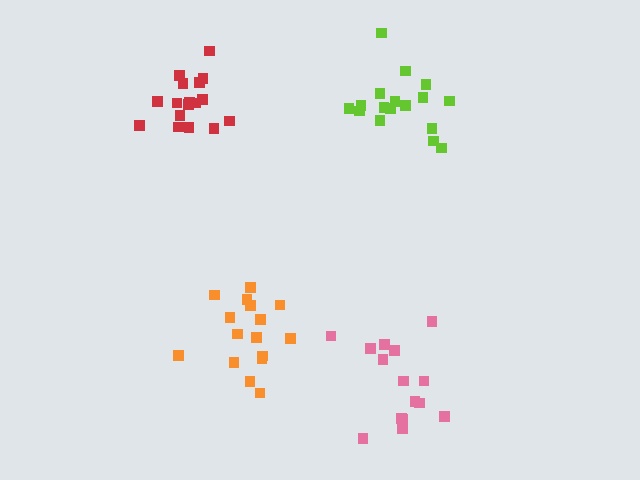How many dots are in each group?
Group 1: 16 dots, Group 2: 15 dots, Group 3: 17 dots, Group 4: 17 dots (65 total).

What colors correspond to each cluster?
The clusters are colored: orange, pink, red, lime.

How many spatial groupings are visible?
There are 4 spatial groupings.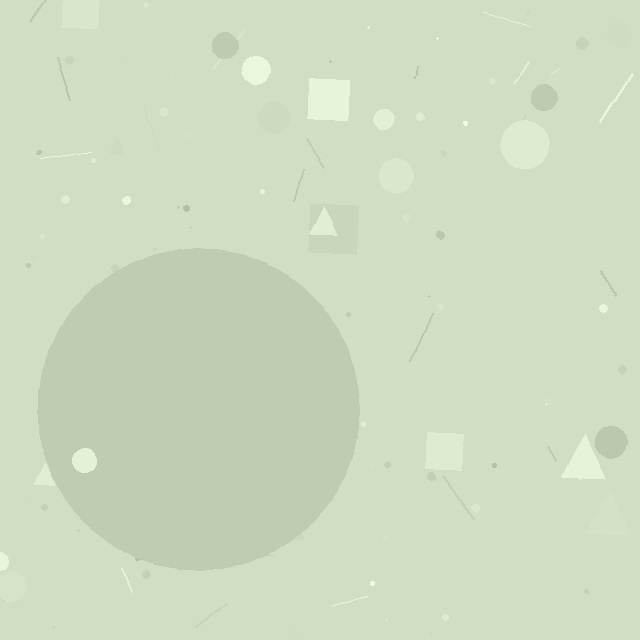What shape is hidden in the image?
A circle is hidden in the image.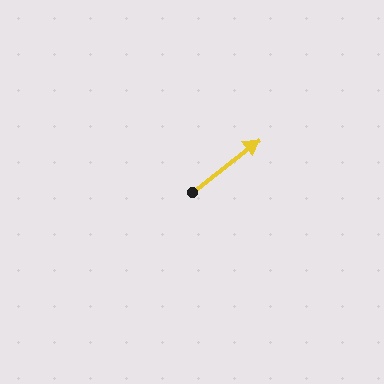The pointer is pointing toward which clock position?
Roughly 2 o'clock.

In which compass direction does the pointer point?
Northeast.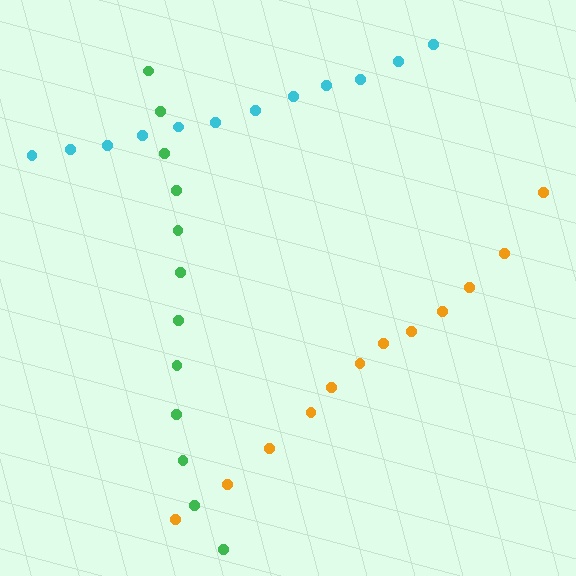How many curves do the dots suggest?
There are 3 distinct paths.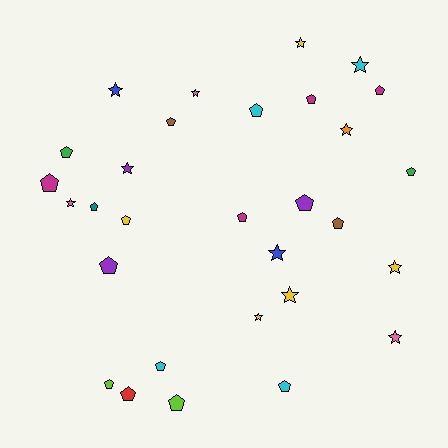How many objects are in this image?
There are 30 objects.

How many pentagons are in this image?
There are 18 pentagons.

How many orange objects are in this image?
There is 1 orange object.